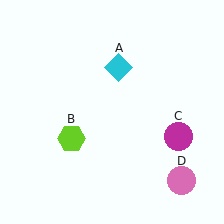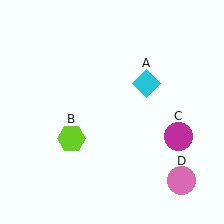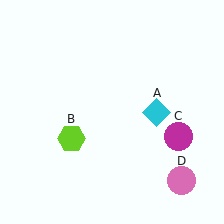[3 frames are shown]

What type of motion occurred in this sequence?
The cyan diamond (object A) rotated clockwise around the center of the scene.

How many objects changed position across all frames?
1 object changed position: cyan diamond (object A).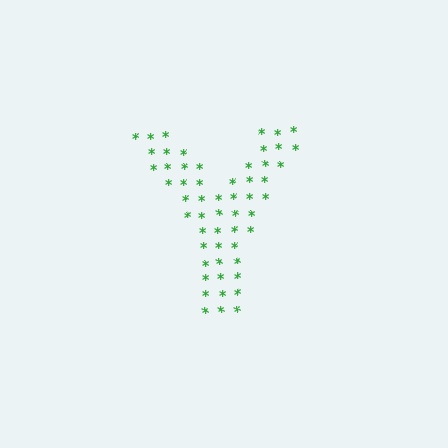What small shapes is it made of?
It is made of small asterisks.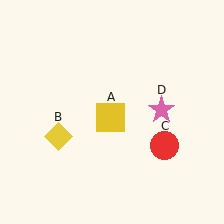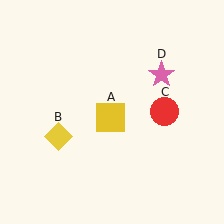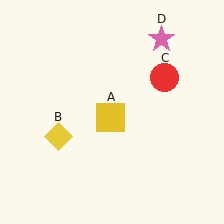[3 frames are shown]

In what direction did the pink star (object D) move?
The pink star (object D) moved up.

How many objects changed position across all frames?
2 objects changed position: red circle (object C), pink star (object D).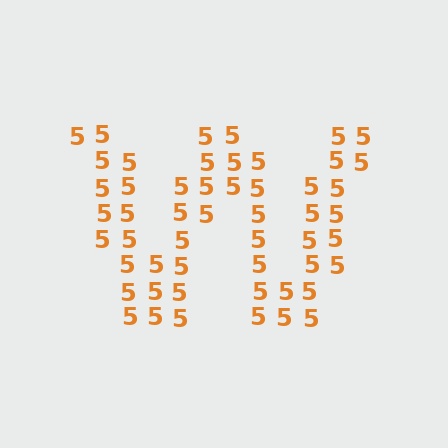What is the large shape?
The large shape is the letter W.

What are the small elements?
The small elements are digit 5's.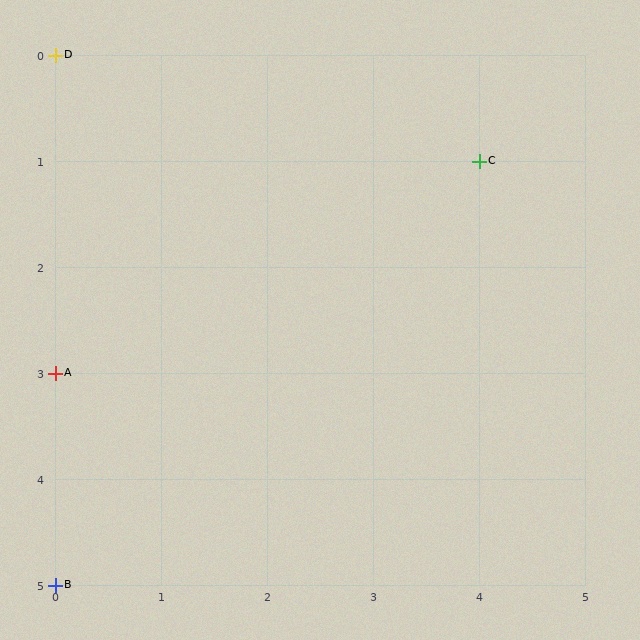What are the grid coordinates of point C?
Point C is at grid coordinates (4, 1).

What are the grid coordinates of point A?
Point A is at grid coordinates (0, 3).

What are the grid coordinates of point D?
Point D is at grid coordinates (0, 0).